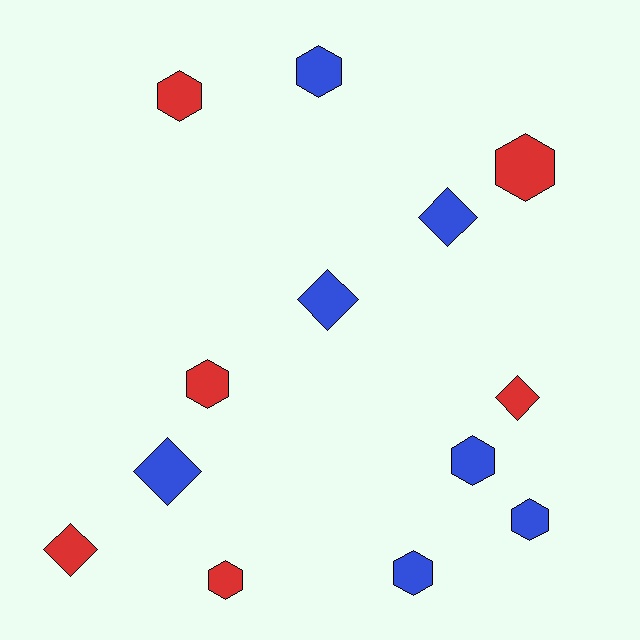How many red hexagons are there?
There are 4 red hexagons.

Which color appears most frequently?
Blue, with 7 objects.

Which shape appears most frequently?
Hexagon, with 8 objects.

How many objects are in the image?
There are 13 objects.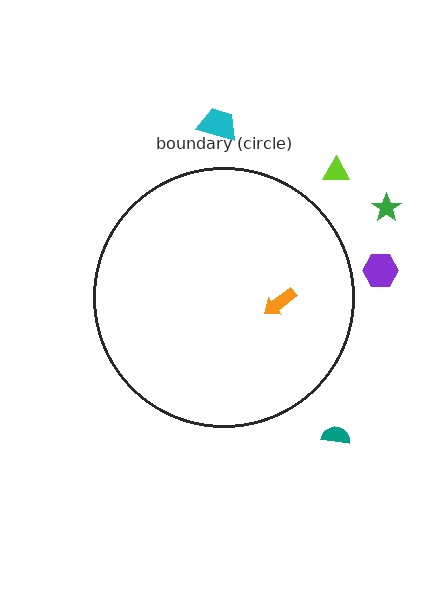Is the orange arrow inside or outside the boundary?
Inside.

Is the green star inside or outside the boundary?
Outside.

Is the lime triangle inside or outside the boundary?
Outside.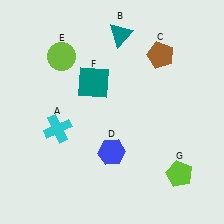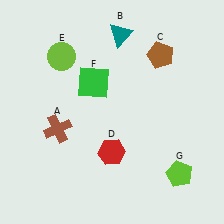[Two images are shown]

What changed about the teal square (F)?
In Image 1, F is teal. In Image 2, it changed to green.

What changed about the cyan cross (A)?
In Image 1, A is cyan. In Image 2, it changed to brown.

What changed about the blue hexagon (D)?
In Image 1, D is blue. In Image 2, it changed to red.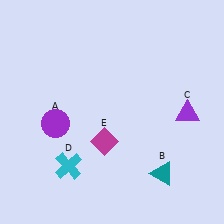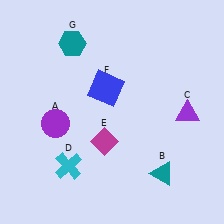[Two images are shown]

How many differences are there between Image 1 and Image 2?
There are 2 differences between the two images.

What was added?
A blue square (F), a teal hexagon (G) were added in Image 2.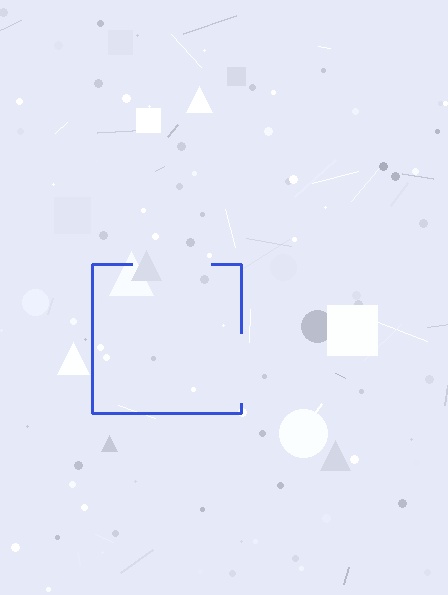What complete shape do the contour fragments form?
The contour fragments form a square.